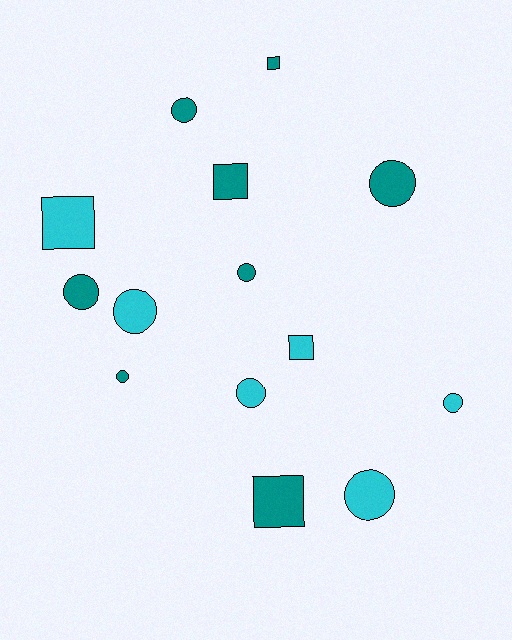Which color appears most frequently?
Teal, with 8 objects.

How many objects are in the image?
There are 14 objects.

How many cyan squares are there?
There are 2 cyan squares.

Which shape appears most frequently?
Circle, with 9 objects.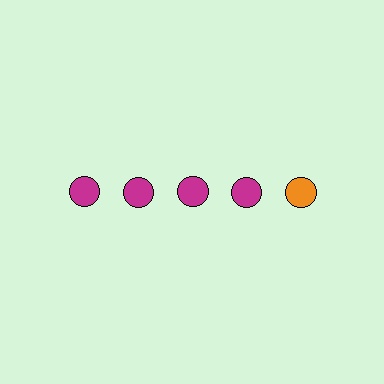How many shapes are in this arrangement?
There are 5 shapes arranged in a grid pattern.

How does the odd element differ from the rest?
It has a different color: orange instead of magenta.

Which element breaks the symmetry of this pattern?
The orange circle in the top row, rightmost column breaks the symmetry. All other shapes are magenta circles.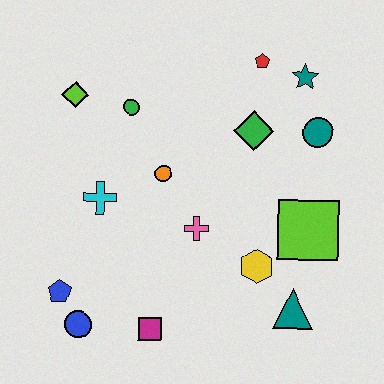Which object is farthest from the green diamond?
The blue circle is farthest from the green diamond.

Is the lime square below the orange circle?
Yes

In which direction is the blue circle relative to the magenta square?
The blue circle is to the left of the magenta square.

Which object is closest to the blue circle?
The blue pentagon is closest to the blue circle.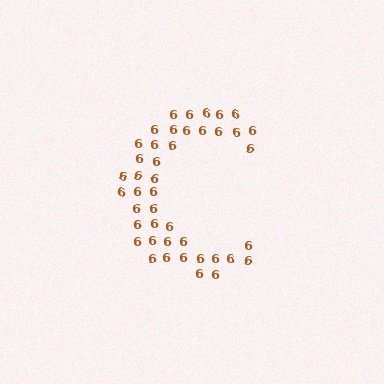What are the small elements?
The small elements are digit 6's.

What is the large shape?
The large shape is the letter C.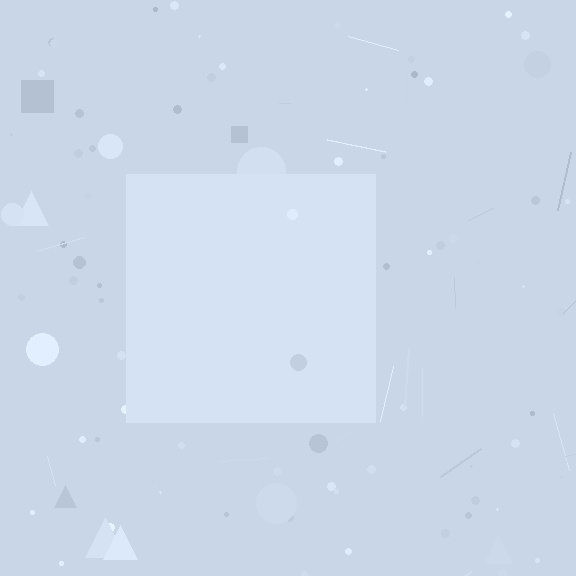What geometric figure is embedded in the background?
A square is embedded in the background.